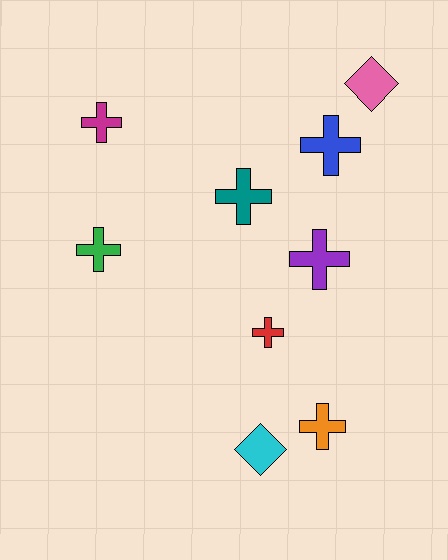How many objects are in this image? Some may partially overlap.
There are 9 objects.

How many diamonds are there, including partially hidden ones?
There are 2 diamonds.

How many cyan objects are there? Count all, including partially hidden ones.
There is 1 cyan object.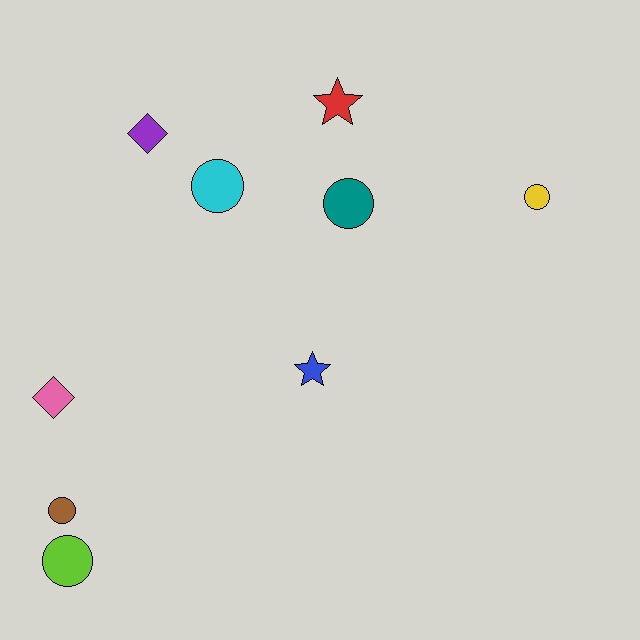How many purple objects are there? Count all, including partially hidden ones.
There is 1 purple object.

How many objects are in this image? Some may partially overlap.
There are 9 objects.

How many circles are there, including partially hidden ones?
There are 5 circles.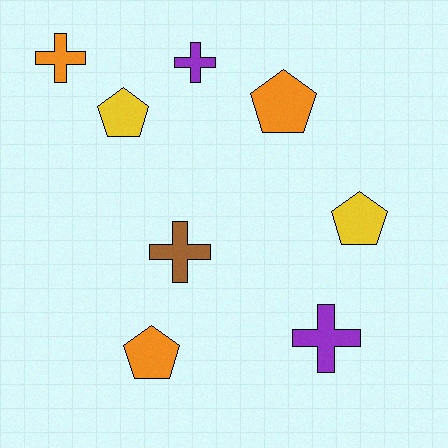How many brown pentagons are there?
There are no brown pentagons.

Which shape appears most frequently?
Cross, with 4 objects.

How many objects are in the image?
There are 8 objects.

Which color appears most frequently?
Orange, with 3 objects.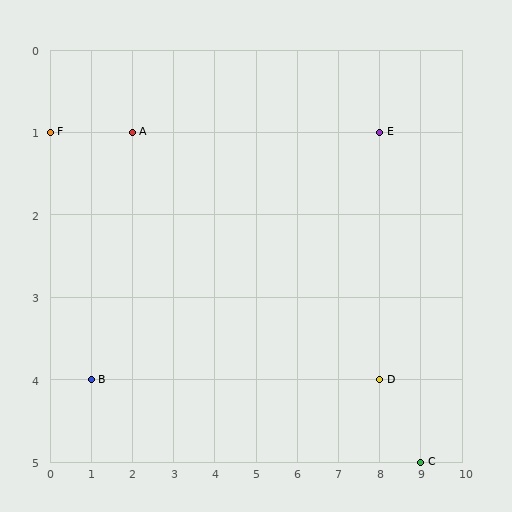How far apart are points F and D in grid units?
Points F and D are 8 columns and 3 rows apart (about 8.5 grid units diagonally).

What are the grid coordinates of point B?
Point B is at grid coordinates (1, 4).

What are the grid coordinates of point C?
Point C is at grid coordinates (9, 5).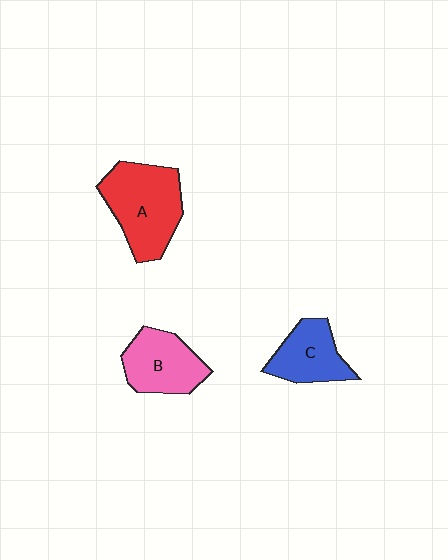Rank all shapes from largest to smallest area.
From largest to smallest: A (red), B (pink), C (blue).